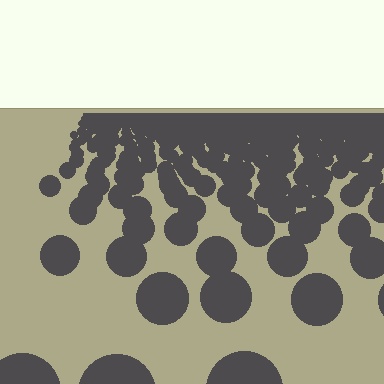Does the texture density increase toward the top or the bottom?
Density increases toward the top.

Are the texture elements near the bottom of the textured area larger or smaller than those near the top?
Larger. Near the bottom, elements are closer to the viewer and appear at a bigger on-screen size.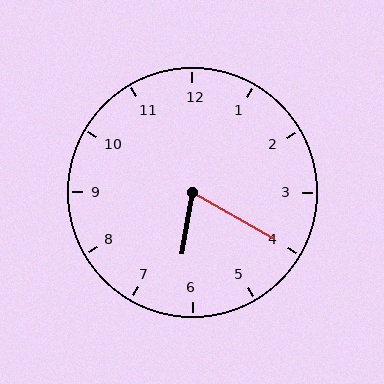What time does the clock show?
6:20.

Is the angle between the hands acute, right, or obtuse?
It is acute.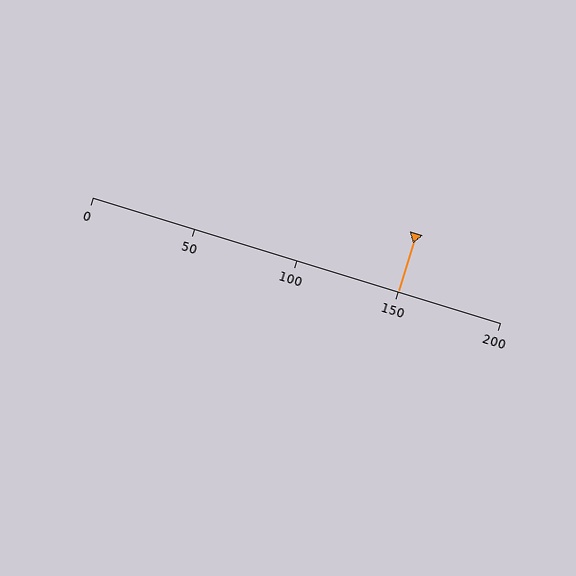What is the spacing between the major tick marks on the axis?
The major ticks are spaced 50 apart.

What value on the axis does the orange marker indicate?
The marker indicates approximately 150.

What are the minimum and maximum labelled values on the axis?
The axis runs from 0 to 200.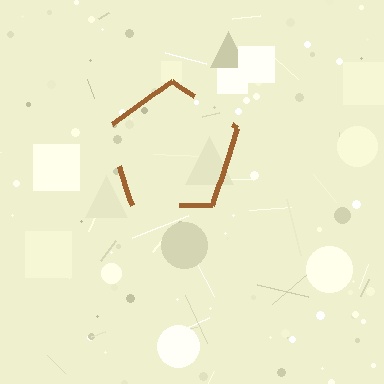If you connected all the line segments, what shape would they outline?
They would outline a pentagon.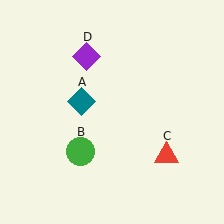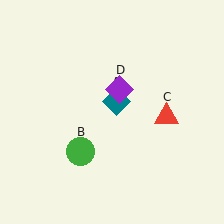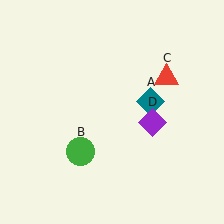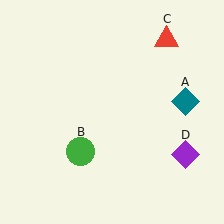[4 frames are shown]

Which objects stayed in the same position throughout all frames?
Green circle (object B) remained stationary.